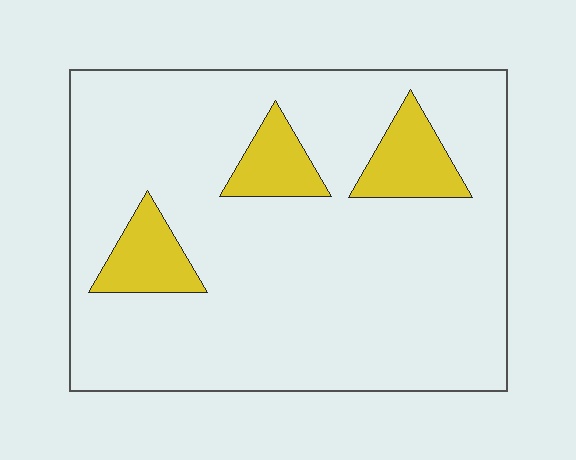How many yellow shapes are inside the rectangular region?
3.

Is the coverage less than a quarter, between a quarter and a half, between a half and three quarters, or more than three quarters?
Less than a quarter.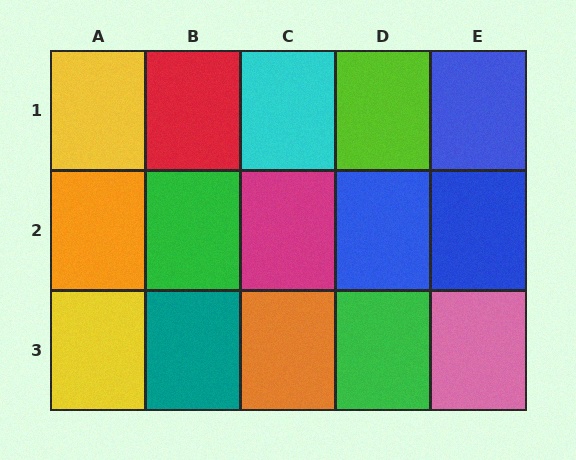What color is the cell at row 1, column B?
Red.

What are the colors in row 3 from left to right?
Yellow, teal, orange, green, pink.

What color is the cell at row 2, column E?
Blue.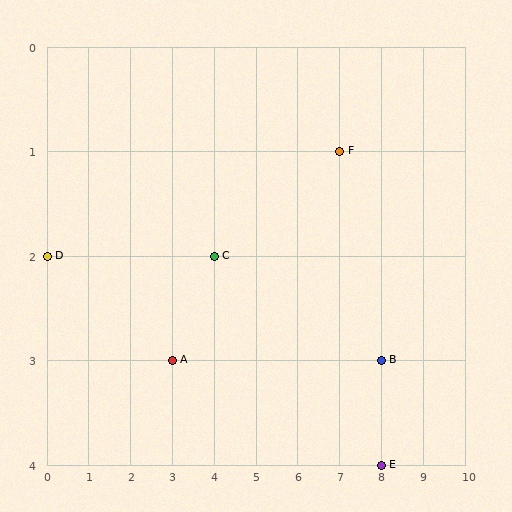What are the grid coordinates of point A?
Point A is at grid coordinates (3, 3).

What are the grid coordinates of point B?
Point B is at grid coordinates (8, 3).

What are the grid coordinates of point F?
Point F is at grid coordinates (7, 1).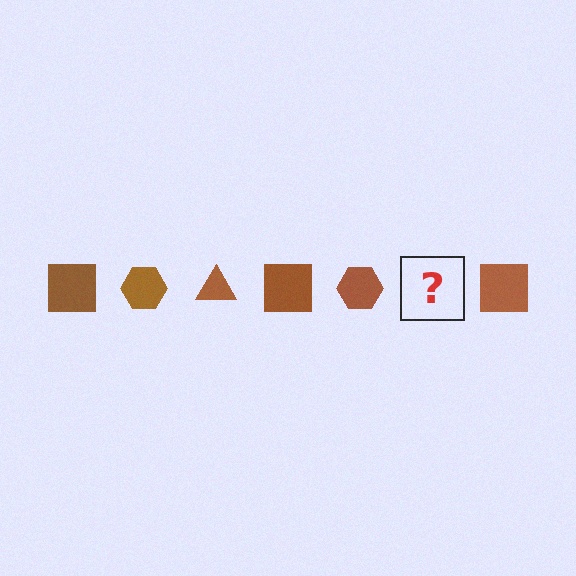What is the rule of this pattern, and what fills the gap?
The rule is that the pattern cycles through square, hexagon, triangle shapes in brown. The gap should be filled with a brown triangle.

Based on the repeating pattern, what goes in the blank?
The blank should be a brown triangle.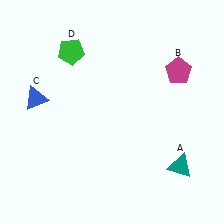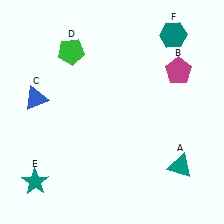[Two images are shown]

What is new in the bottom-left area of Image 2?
A teal star (E) was added in the bottom-left area of Image 2.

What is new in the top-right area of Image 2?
A teal hexagon (F) was added in the top-right area of Image 2.